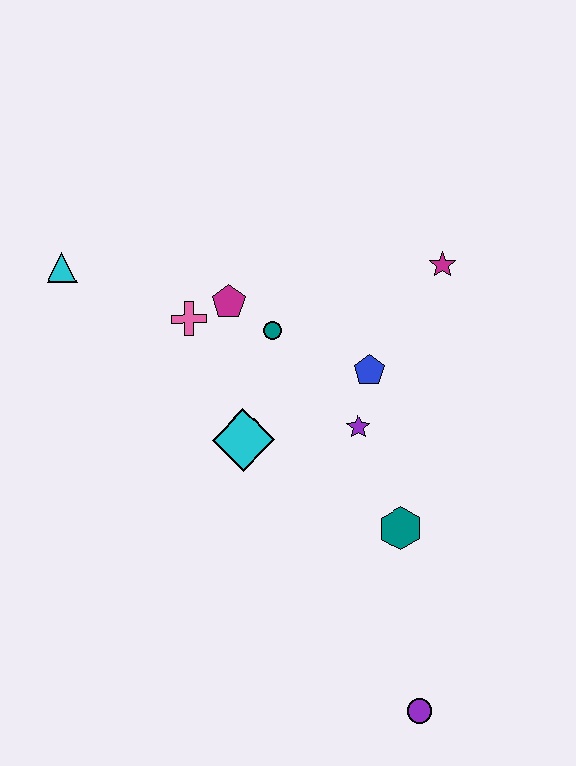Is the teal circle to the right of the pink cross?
Yes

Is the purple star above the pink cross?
No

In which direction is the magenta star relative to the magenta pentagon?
The magenta star is to the right of the magenta pentagon.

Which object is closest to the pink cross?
The magenta pentagon is closest to the pink cross.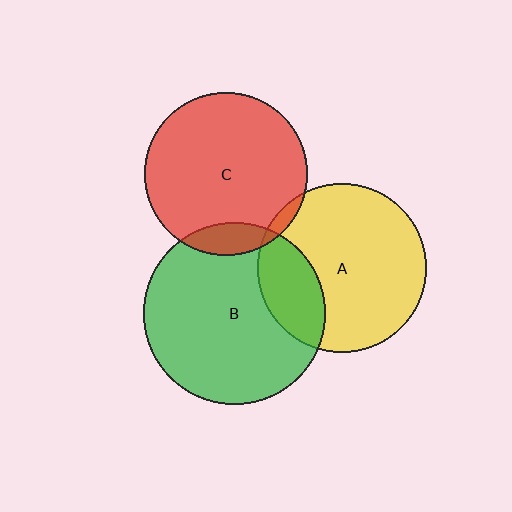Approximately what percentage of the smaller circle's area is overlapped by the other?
Approximately 25%.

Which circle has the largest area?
Circle B (green).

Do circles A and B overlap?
Yes.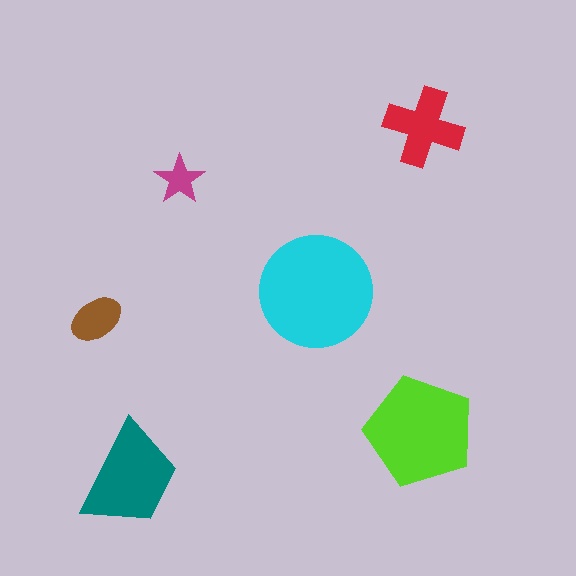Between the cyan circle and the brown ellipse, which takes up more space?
The cyan circle.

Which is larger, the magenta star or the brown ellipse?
The brown ellipse.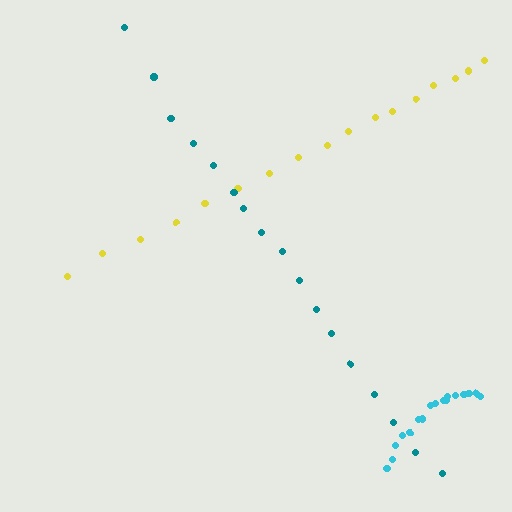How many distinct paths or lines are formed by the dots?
There are 3 distinct paths.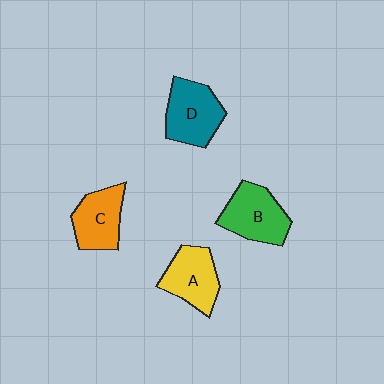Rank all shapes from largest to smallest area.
From largest to smallest: D (teal), B (green), A (yellow), C (orange).